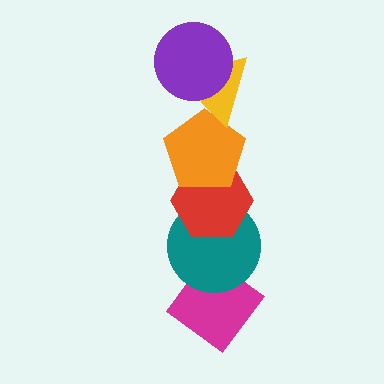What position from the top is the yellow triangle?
The yellow triangle is 2nd from the top.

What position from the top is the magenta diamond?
The magenta diamond is 6th from the top.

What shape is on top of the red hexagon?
The orange pentagon is on top of the red hexagon.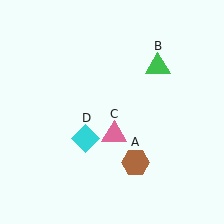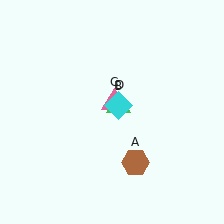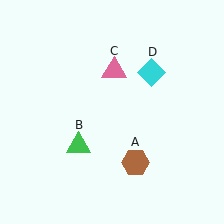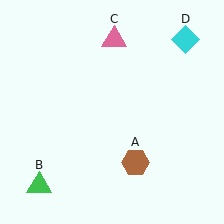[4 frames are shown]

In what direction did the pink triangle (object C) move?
The pink triangle (object C) moved up.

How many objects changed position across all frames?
3 objects changed position: green triangle (object B), pink triangle (object C), cyan diamond (object D).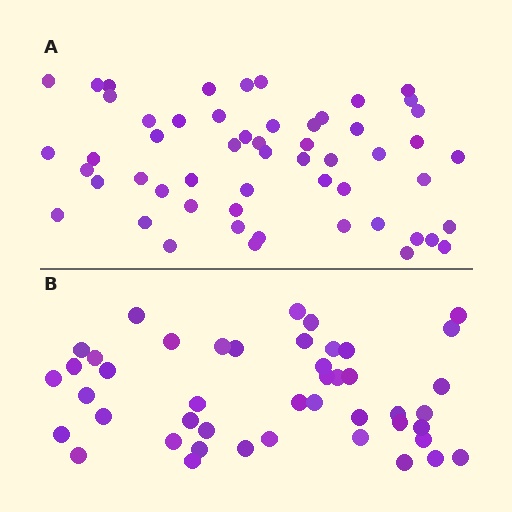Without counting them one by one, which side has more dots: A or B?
Region A (the top region) has more dots.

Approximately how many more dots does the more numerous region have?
Region A has roughly 10 or so more dots than region B.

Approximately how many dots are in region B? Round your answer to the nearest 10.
About 40 dots. (The exact count is 45, which rounds to 40.)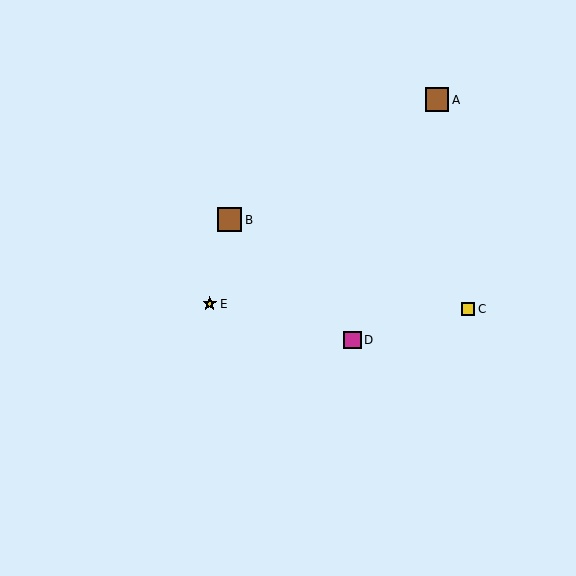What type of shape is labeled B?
Shape B is a brown square.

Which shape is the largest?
The brown square (labeled B) is the largest.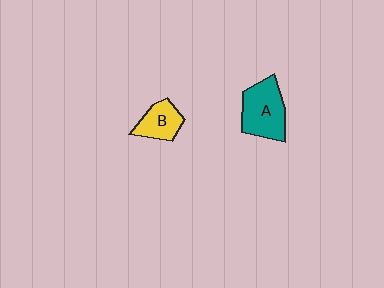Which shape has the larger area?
Shape A (teal).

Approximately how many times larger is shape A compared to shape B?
Approximately 1.6 times.